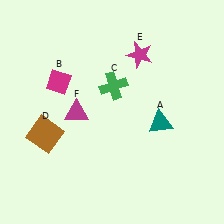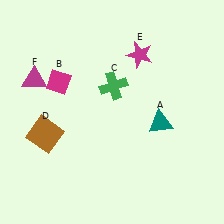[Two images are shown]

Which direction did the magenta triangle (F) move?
The magenta triangle (F) moved left.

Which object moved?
The magenta triangle (F) moved left.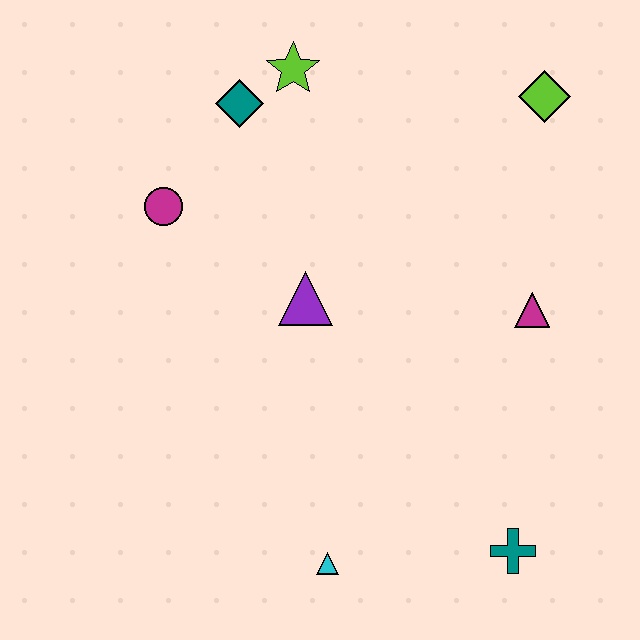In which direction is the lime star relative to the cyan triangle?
The lime star is above the cyan triangle.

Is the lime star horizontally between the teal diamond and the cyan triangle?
Yes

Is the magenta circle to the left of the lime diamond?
Yes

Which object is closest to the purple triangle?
The magenta circle is closest to the purple triangle.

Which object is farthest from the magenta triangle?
The magenta circle is farthest from the magenta triangle.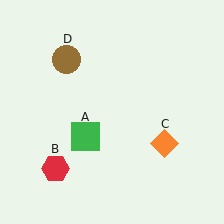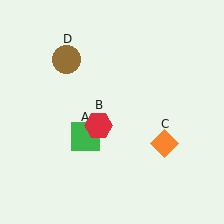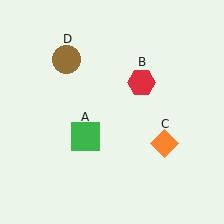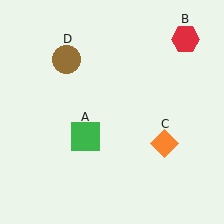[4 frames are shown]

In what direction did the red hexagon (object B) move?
The red hexagon (object B) moved up and to the right.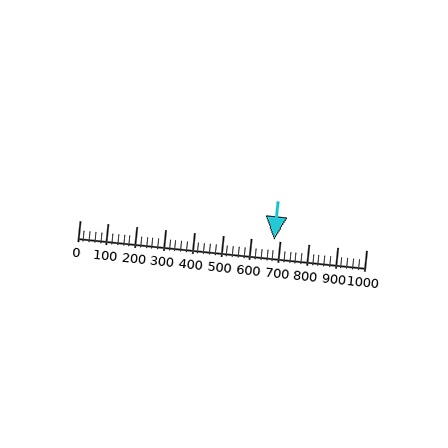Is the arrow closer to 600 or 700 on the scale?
The arrow is closer to 700.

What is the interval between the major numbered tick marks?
The major tick marks are spaced 100 units apart.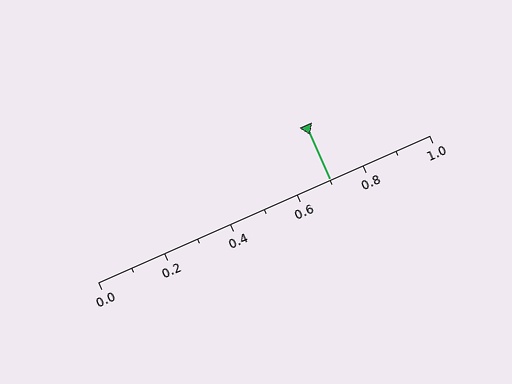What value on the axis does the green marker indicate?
The marker indicates approximately 0.7.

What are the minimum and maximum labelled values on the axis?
The axis runs from 0.0 to 1.0.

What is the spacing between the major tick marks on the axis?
The major ticks are spaced 0.2 apart.